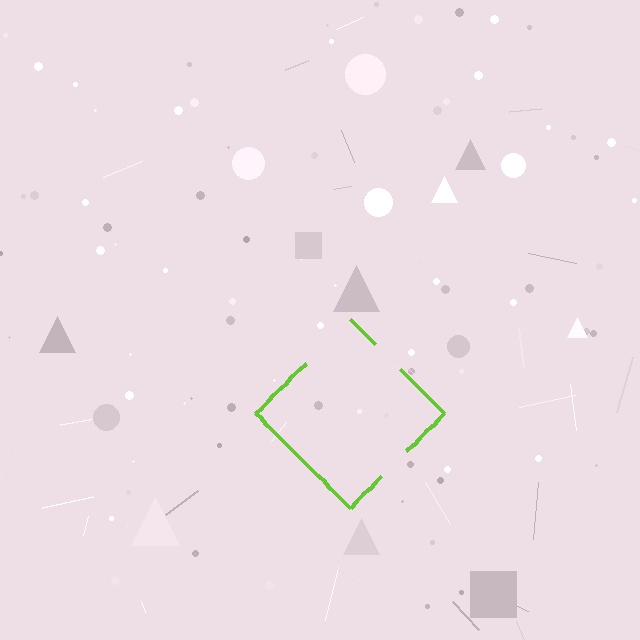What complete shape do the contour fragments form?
The contour fragments form a diamond.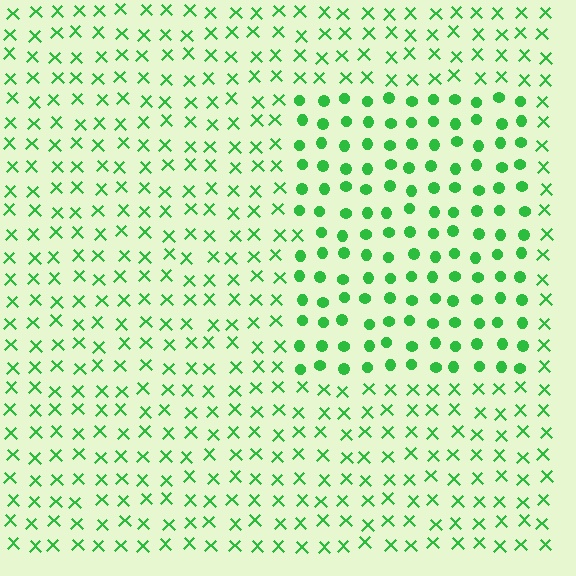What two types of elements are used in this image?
The image uses circles inside the rectangle region and X marks outside it.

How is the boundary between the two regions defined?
The boundary is defined by a change in element shape: circles inside vs. X marks outside. All elements share the same color and spacing.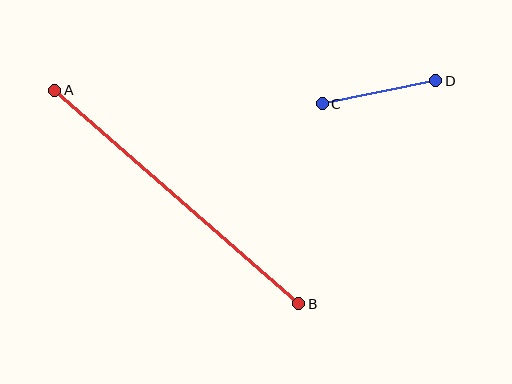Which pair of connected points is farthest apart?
Points A and B are farthest apart.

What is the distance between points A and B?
The distance is approximately 324 pixels.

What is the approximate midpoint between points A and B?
The midpoint is at approximately (177, 197) pixels.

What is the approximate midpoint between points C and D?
The midpoint is at approximately (379, 92) pixels.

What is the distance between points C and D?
The distance is approximately 116 pixels.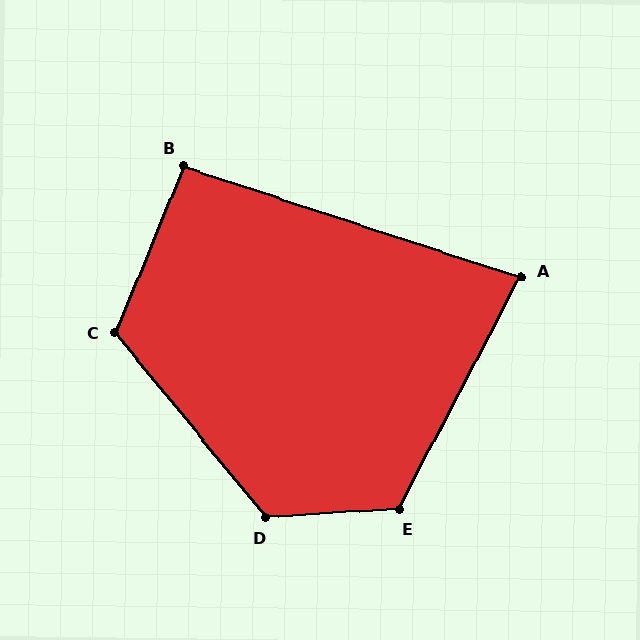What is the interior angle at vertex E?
Approximately 121 degrees (obtuse).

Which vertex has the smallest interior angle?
A, at approximately 81 degrees.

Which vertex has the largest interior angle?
D, at approximately 125 degrees.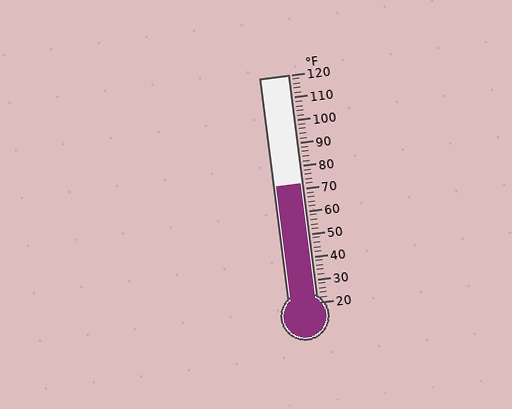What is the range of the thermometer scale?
The thermometer scale ranges from 20°F to 120°F.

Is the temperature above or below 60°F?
The temperature is above 60°F.